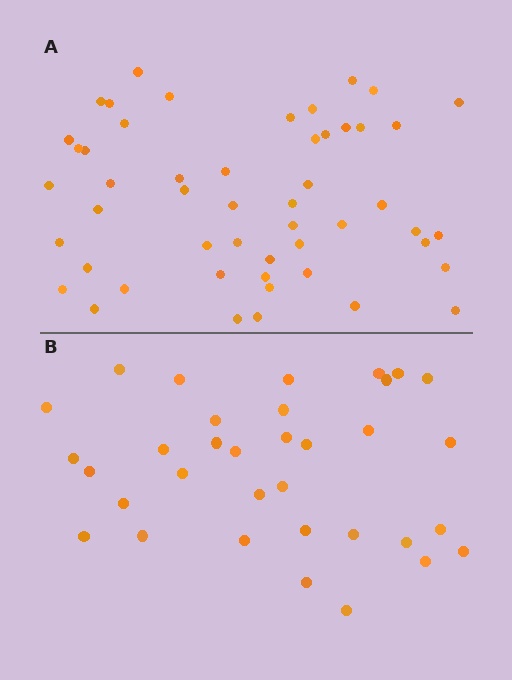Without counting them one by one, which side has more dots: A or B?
Region A (the top region) has more dots.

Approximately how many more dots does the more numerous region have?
Region A has approximately 15 more dots than region B.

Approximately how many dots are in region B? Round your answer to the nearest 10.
About 30 dots. (The exact count is 34, which rounds to 30.)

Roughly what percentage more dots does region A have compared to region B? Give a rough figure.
About 50% more.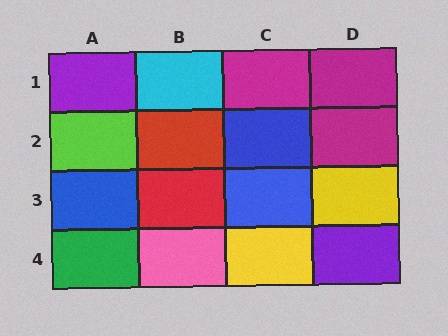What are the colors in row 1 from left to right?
Purple, cyan, magenta, magenta.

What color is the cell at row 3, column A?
Blue.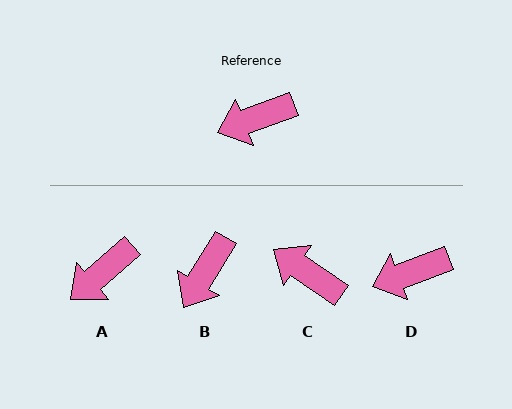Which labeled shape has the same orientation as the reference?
D.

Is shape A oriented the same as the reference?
No, it is off by about 20 degrees.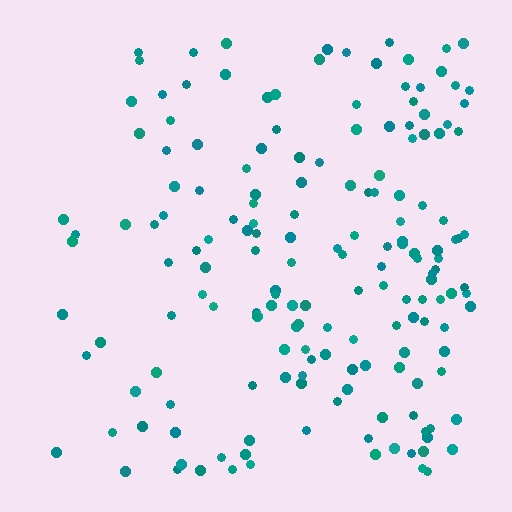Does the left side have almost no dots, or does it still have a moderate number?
Still a moderate number, just noticeably fewer than the right.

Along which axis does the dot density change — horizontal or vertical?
Horizontal.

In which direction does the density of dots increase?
From left to right, with the right side densest.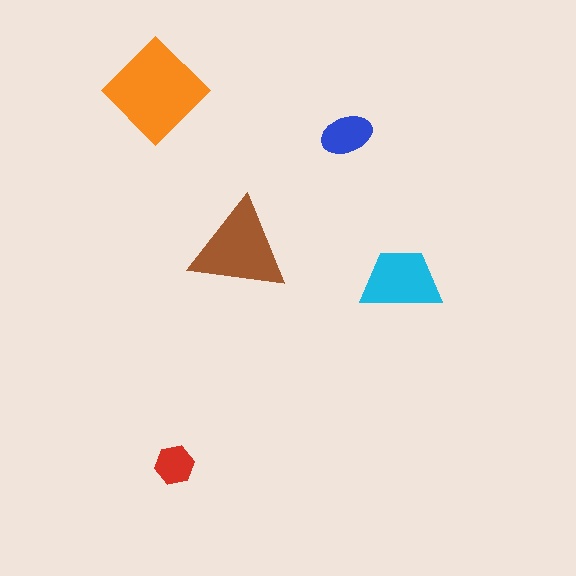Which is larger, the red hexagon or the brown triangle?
The brown triangle.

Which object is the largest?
The orange diamond.